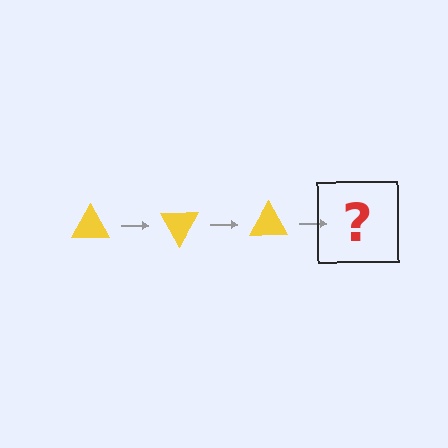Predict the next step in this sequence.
The next step is a yellow triangle rotated 180 degrees.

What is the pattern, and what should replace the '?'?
The pattern is that the triangle rotates 60 degrees each step. The '?' should be a yellow triangle rotated 180 degrees.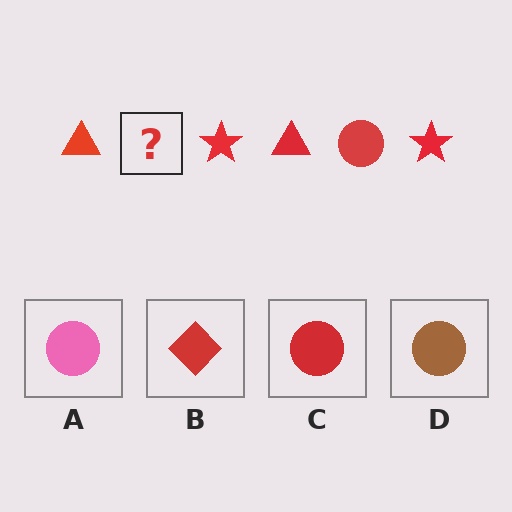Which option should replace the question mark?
Option C.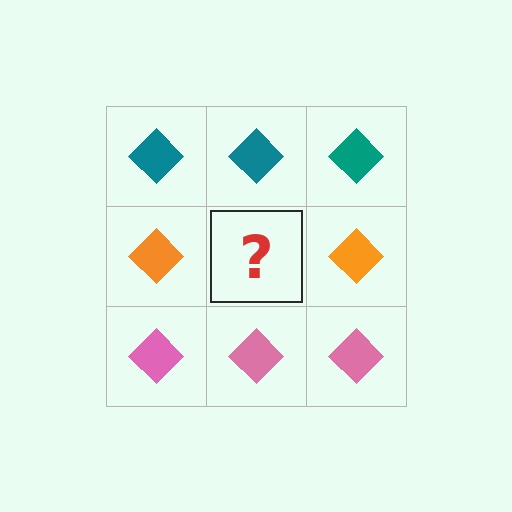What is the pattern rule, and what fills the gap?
The rule is that each row has a consistent color. The gap should be filled with an orange diamond.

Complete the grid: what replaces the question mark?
The question mark should be replaced with an orange diamond.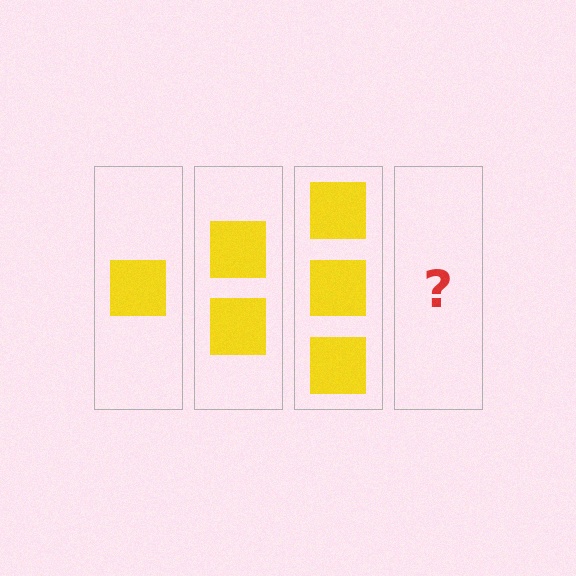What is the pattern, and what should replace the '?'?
The pattern is that each step adds one more square. The '?' should be 4 squares.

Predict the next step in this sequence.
The next step is 4 squares.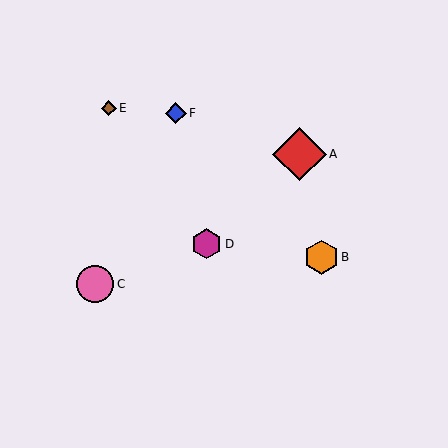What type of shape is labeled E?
Shape E is a brown diamond.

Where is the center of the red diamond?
The center of the red diamond is at (300, 154).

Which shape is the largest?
The red diamond (labeled A) is the largest.